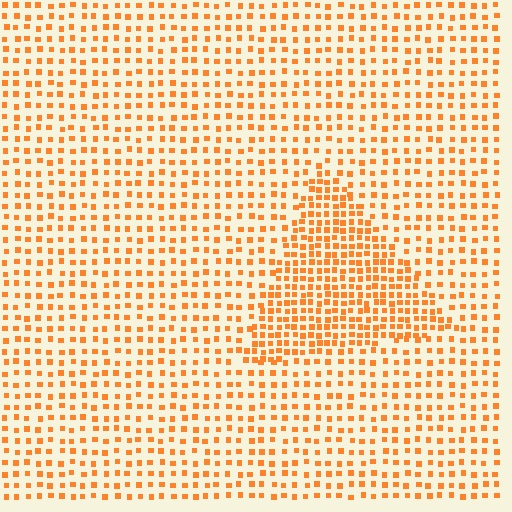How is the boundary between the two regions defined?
The boundary is defined by a change in element density (approximately 1.9x ratio). All elements are the same color, size, and shape.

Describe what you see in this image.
The image contains small orange elements arranged at two different densities. A triangle-shaped region is visible where the elements are more densely packed than the surrounding area.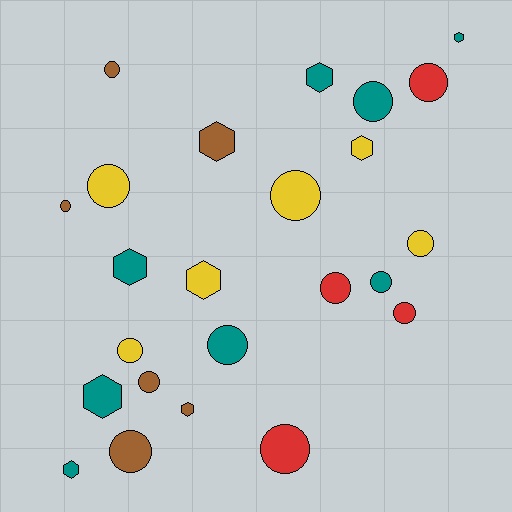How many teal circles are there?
There are 3 teal circles.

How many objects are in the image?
There are 24 objects.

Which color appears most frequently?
Teal, with 8 objects.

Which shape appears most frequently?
Circle, with 15 objects.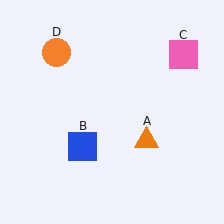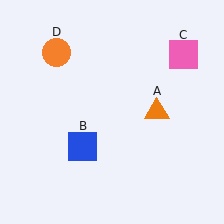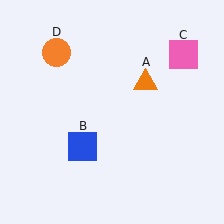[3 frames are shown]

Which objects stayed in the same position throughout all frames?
Blue square (object B) and pink square (object C) and orange circle (object D) remained stationary.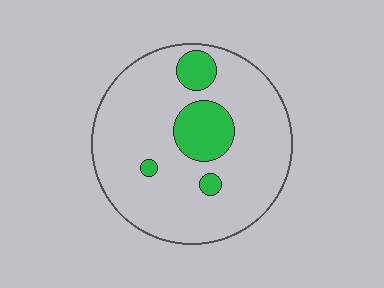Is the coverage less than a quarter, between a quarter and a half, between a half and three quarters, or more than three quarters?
Less than a quarter.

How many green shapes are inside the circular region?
4.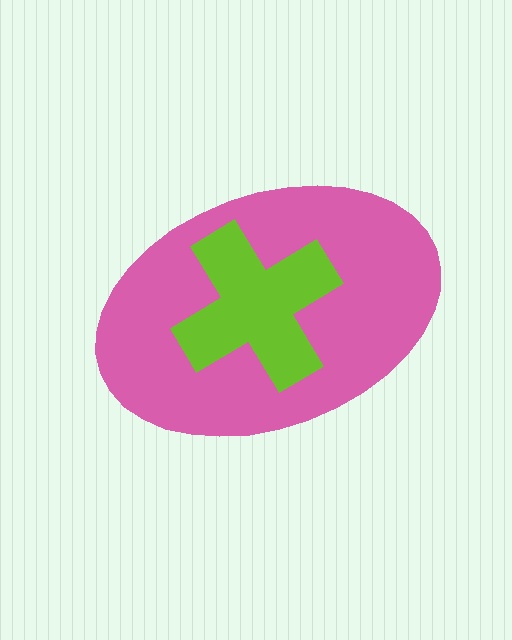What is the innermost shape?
The lime cross.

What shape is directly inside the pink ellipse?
The lime cross.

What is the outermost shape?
The pink ellipse.